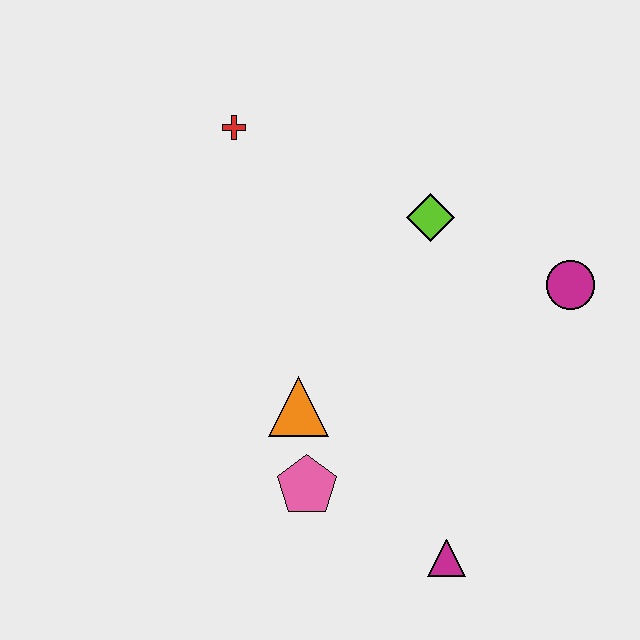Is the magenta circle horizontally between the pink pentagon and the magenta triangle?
No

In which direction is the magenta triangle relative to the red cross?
The magenta triangle is below the red cross.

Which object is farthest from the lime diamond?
The magenta triangle is farthest from the lime diamond.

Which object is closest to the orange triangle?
The pink pentagon is closest to the orange triangle.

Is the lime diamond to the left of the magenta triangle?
Yes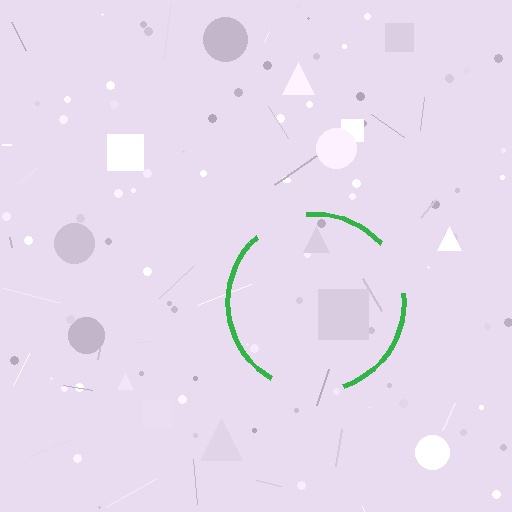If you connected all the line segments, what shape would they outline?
They would outline a circle.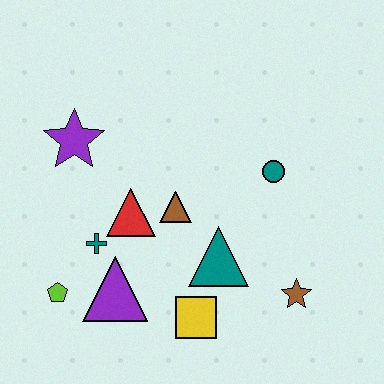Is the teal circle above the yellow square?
Yes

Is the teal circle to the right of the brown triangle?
Yes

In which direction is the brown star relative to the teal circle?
The brown star is below the teal circle.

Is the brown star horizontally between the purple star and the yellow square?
No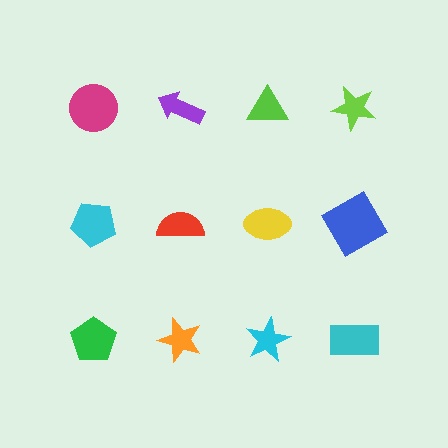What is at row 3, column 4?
A cyan rectangle.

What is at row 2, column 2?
A red semicircle.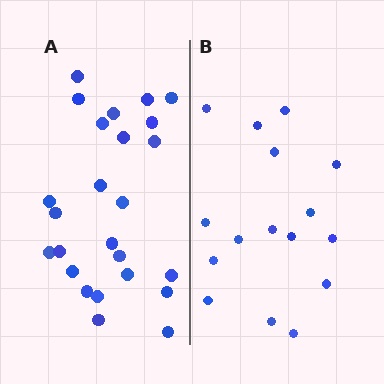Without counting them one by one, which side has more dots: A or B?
Region A (the left region) has more dots.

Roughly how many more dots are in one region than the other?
Region A has roughly 8 or so more dots than region B.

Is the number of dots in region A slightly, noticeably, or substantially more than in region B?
Region A has substantially more. The ratio is roughly 1.6 to 1.